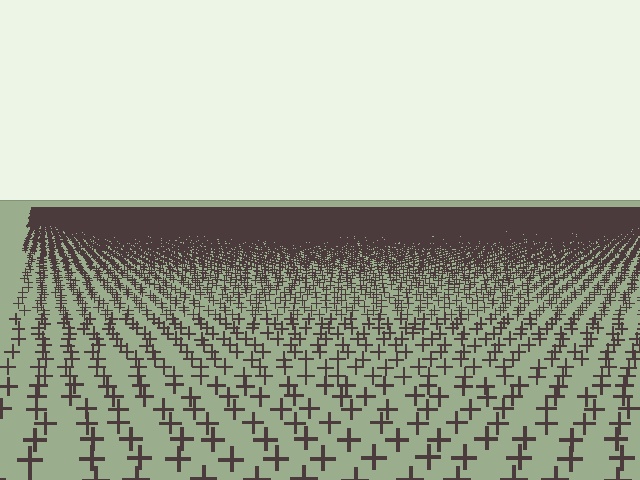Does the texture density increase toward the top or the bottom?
Density increases toward the top.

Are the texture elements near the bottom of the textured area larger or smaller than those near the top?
Larger. Near the bottom, elements are closer to the viewer and appear at a bigger on-screen size.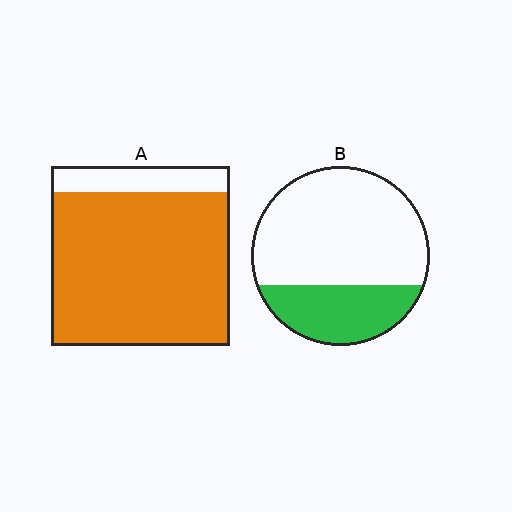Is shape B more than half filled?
No.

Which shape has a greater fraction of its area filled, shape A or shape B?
Shape A.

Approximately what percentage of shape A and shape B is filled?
A is approximately 85% and B is approximately 30%.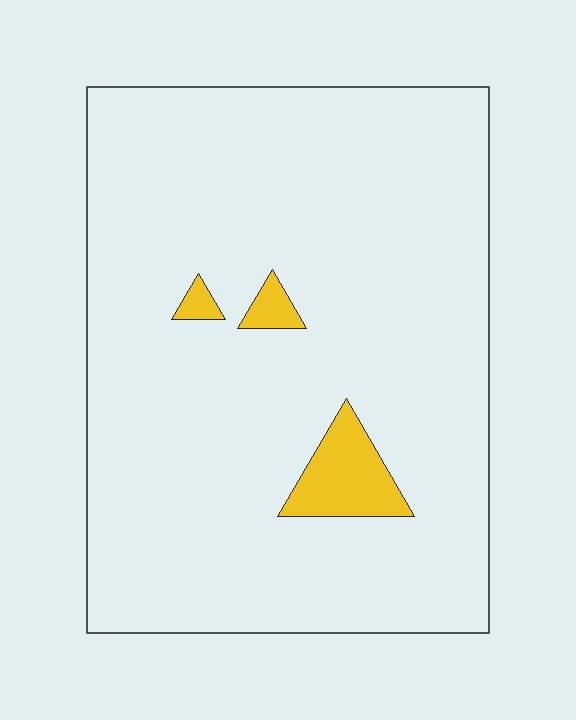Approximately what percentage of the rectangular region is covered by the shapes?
Approximately 5%.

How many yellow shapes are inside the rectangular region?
3.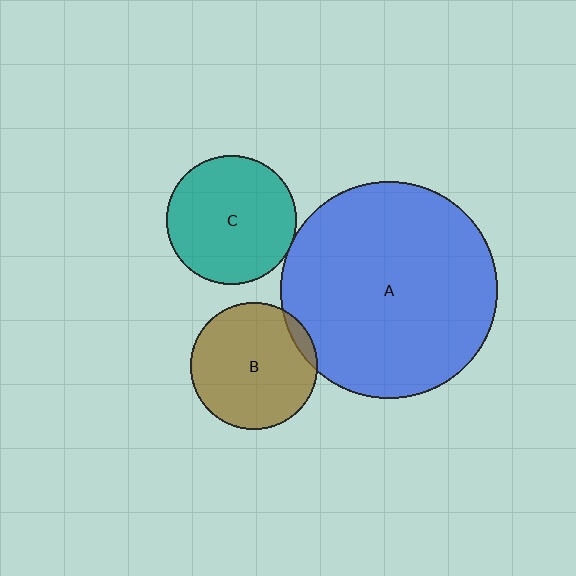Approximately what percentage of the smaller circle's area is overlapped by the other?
Approximately 5%.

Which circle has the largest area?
Circle A (blue).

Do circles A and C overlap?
Yes.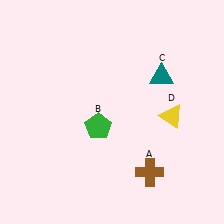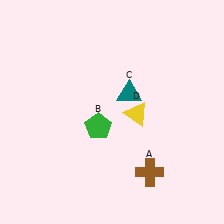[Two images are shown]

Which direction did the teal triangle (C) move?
The teal triangle (C) moved left.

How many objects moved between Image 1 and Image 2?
2 objects moved between the two images.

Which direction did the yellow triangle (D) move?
The yellow triangle (D) moved left.